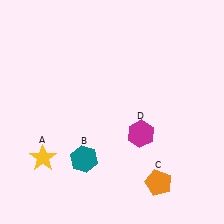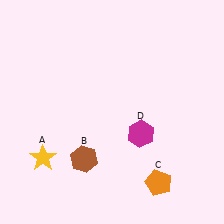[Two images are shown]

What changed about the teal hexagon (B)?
In Image 1, B is teal. In Image 2, it changed to brown.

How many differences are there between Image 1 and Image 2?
There is 1 difference between the two images.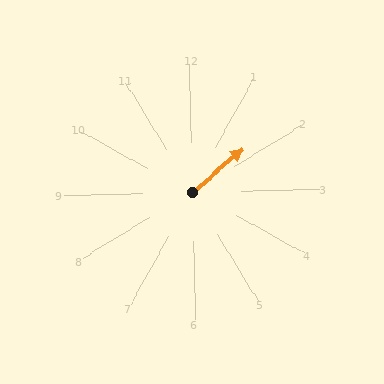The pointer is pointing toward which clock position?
Roughly 2 o'clock.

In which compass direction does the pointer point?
Northeast.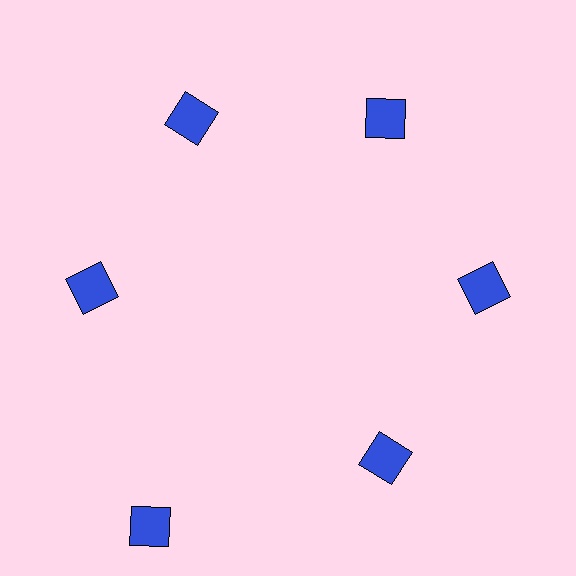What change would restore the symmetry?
The symmetry would be restored by moving it inward, back onto the ring so that all 6 squares sit at equal angles and equal distance from the center.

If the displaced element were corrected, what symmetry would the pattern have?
It would have 6-fold rotational symmetry — the pattern would map onto itself every 60 degrees.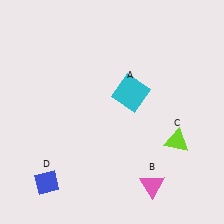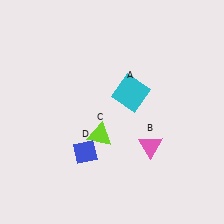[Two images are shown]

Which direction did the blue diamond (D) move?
The blue diamond (D) moved right.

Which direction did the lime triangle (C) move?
The lime triangle (C) moved left.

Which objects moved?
The objects that moved are: the pink triangle (B), the lime triangle (C), the blue diamond (D).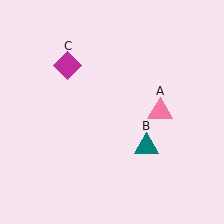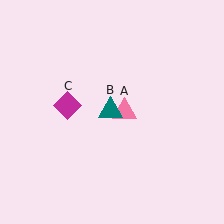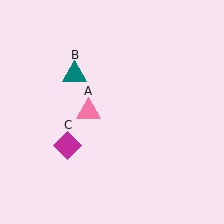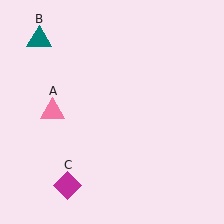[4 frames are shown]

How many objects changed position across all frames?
3 objects changed position: pink triangle (object A), teal triangle (object B), magenta diamond (object C).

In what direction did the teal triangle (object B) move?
The teal triangle (object B) moved up and to the left.